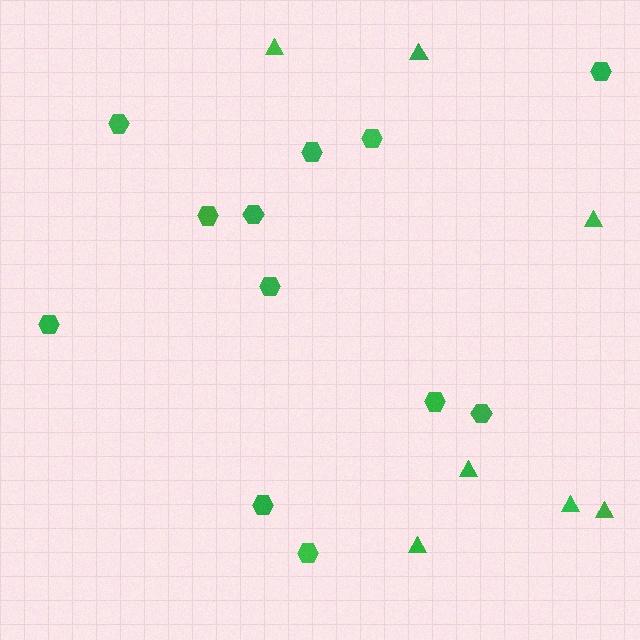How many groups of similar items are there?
There are 2 groups: one group of hexagons (12) and one group of triangles (7).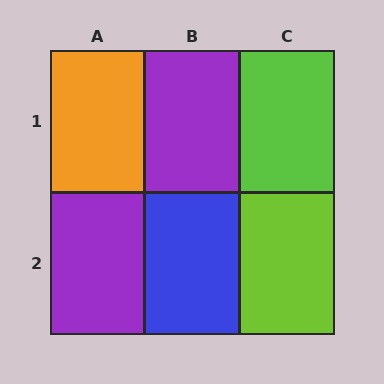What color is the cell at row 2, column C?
Lime.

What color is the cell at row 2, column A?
Purple.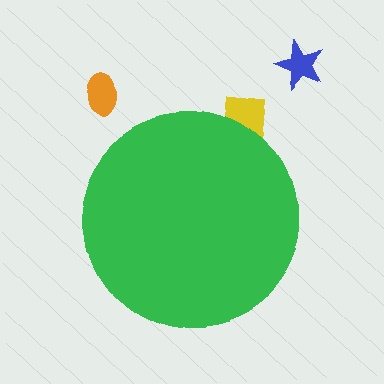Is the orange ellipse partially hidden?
No, the orange ellipse is fully visible.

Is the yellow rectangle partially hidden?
Yes, the yellow rectangle is partially hidden behind the green circle.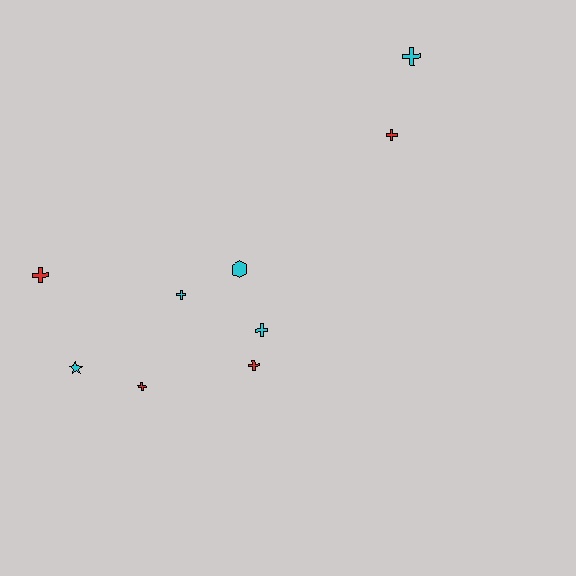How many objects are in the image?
There are 9 objects.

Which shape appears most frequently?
Cross, with 7 objects.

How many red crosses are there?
There are 4 red crosses.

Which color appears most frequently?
Cyan, with 5 objects.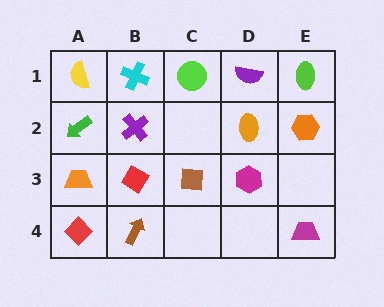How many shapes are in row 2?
4 shapes.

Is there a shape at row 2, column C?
No, that cell is empty.